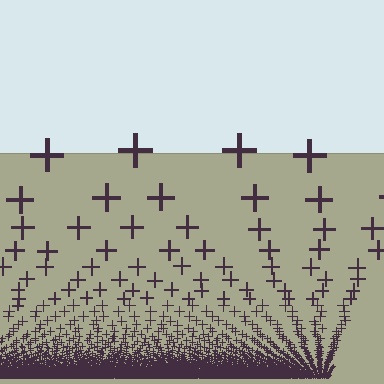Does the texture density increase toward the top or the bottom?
Density increases toward the bottom.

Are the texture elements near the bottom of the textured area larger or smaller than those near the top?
Smaller. The gradient is inverted — elements near the bottom are smaller and denser.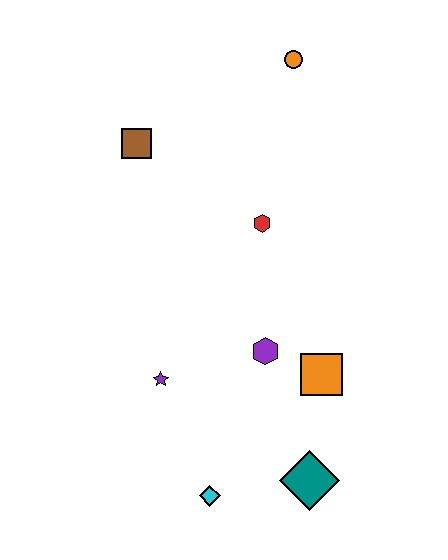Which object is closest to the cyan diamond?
The teal diamond is closest to the cyan diamond.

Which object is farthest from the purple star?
The orange circle is farthest from the purple star.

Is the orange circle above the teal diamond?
Yes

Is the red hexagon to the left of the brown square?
No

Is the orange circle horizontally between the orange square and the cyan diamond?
Yes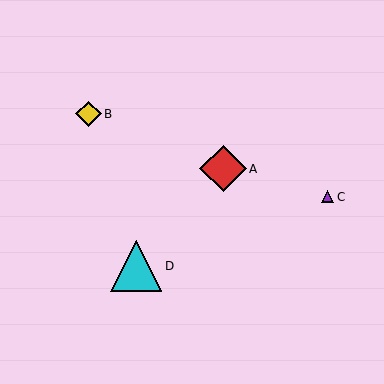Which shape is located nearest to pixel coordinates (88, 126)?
The yellow diamond (labeled B) at (89, 114) is nearest to that location.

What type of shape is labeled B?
Shape B is a yellow diamond.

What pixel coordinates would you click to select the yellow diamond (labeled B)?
Click at (89, 114) to select the yellow diamond B.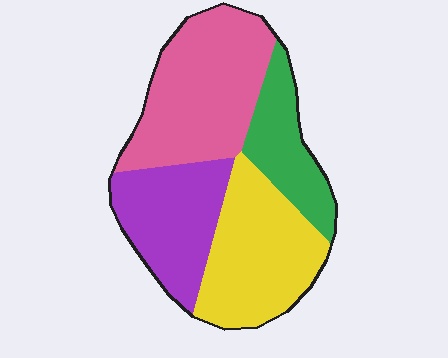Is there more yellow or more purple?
Yellow.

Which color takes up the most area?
Pink, at roughly 35%.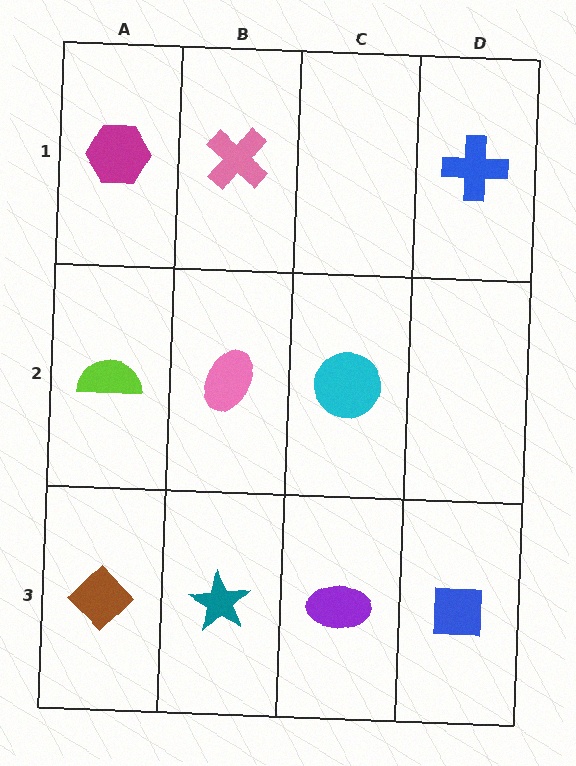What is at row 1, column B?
A pink cross.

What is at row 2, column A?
A lime semicircle.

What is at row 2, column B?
A pink ellipse.